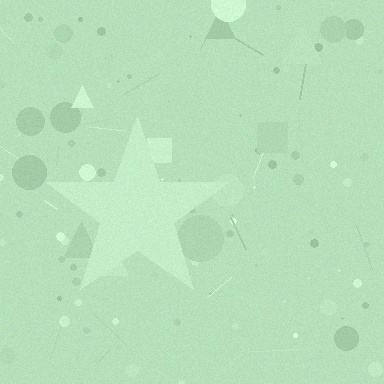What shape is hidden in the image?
A star is hidden in the image.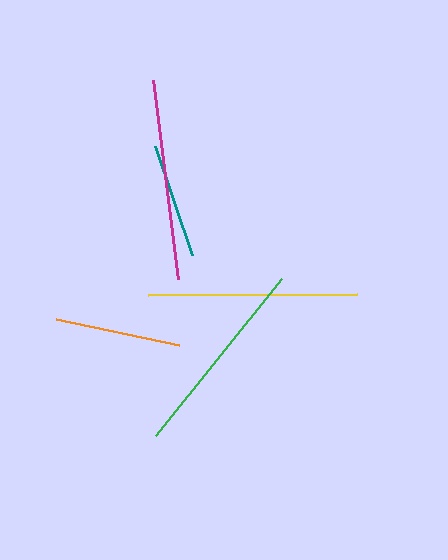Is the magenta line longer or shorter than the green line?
The green line is longer than the magenta line.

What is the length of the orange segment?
The orange segment is approximately 126 pixels long.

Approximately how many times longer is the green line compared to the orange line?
The green line is approximately 1.6 times the length of the orange line.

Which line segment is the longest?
The yellow line is the longest at approximately 209 pixels.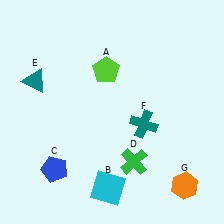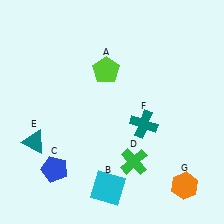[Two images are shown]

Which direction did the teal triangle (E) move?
The teal triangle (E) moved down.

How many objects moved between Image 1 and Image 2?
1 object moved between the two images.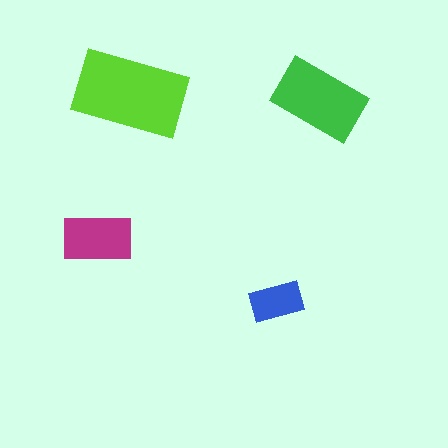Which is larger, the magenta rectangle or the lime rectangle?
The lime one.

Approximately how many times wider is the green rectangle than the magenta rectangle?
About 1.5 times wider.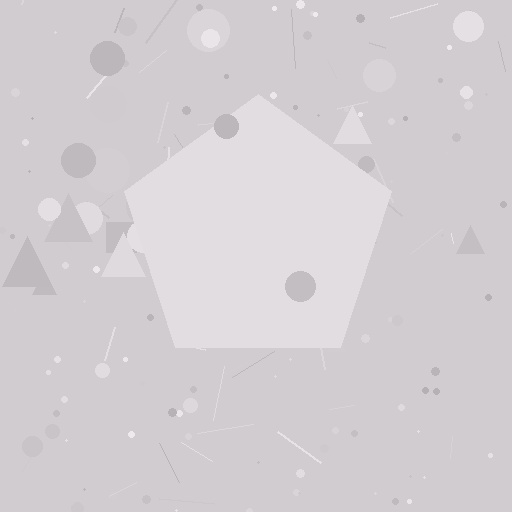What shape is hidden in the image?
A pentagon is hidden in the image.